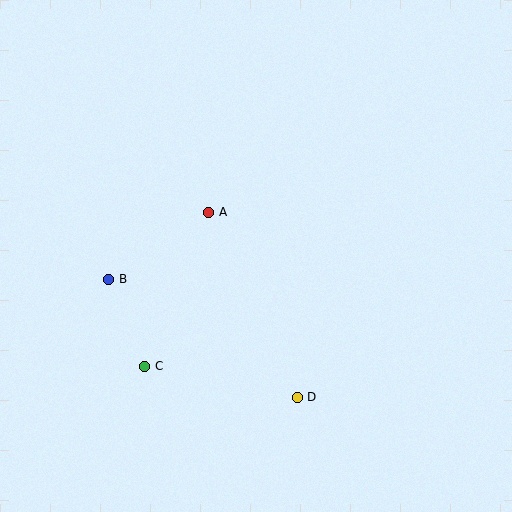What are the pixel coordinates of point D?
Point D is at (297, 397).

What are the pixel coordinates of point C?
Point C is at (145, 366).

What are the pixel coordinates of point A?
Point A is at (209, 212).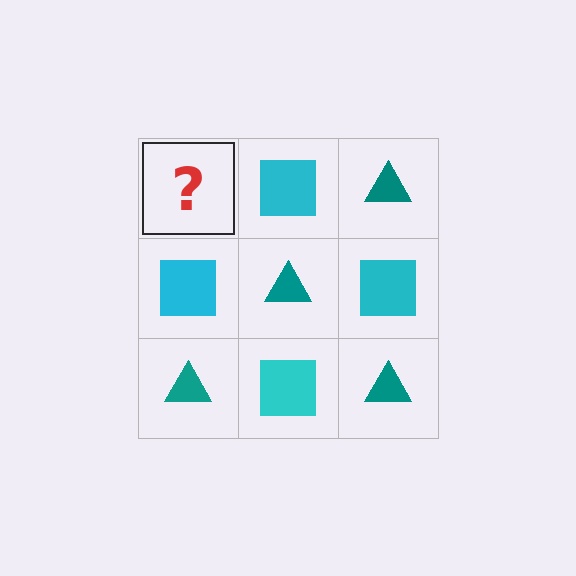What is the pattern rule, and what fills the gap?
The rule is that it alternates teal triangle and cyan square in a checkerboard pattern. The gap should be filled with a teal triangle.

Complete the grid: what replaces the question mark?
The question mark should be replaced with a teal triangle.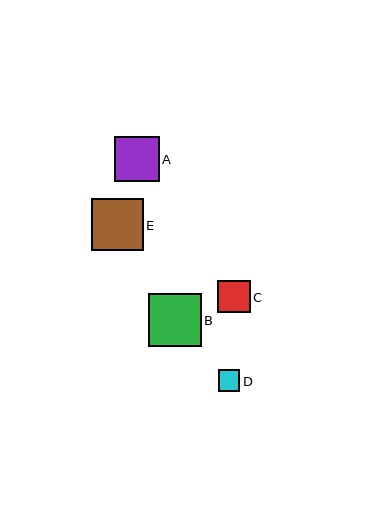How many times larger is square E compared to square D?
Square E is approximately 2.4 times the size of square D.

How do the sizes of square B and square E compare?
Square B and square E are approximately the same size.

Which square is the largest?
Square B is the largest with a size of approximately 53 pixels.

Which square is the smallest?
Square D is the smallest with a size of approximately 21 pixels.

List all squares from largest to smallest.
From largest to smallest: B, E, A, C, D.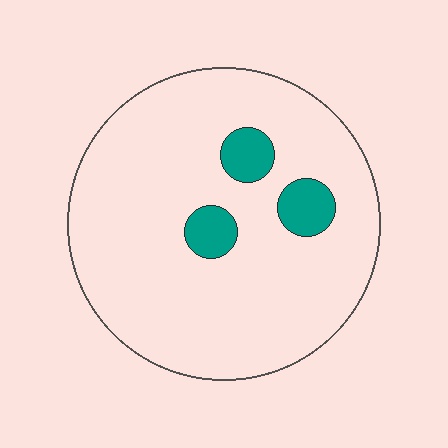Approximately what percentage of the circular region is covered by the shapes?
Approximately 10%.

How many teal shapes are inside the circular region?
3.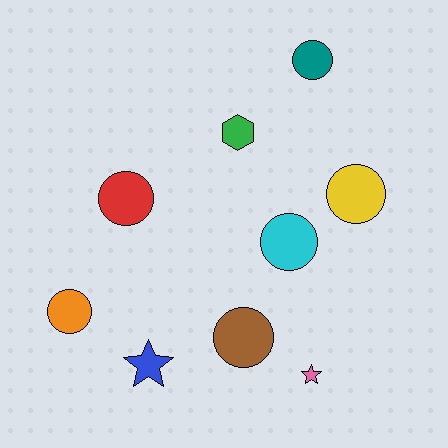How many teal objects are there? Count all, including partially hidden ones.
There is 1 teal object.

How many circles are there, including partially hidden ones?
There are 6 circles.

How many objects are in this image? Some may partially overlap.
There are 9 objects.